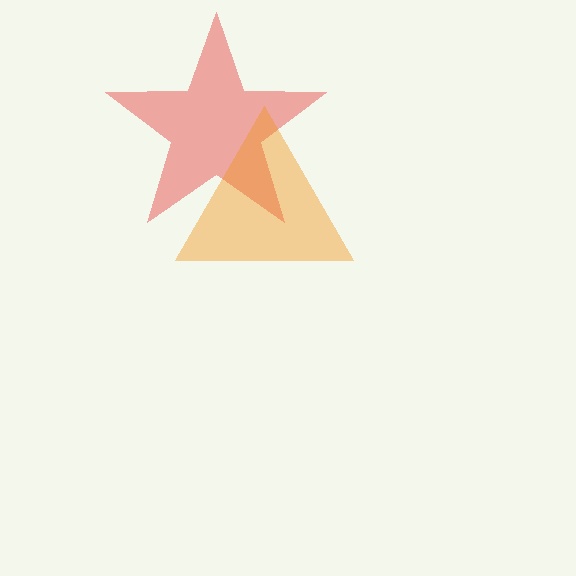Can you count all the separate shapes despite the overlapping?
Yes, there are 2 separate shapes.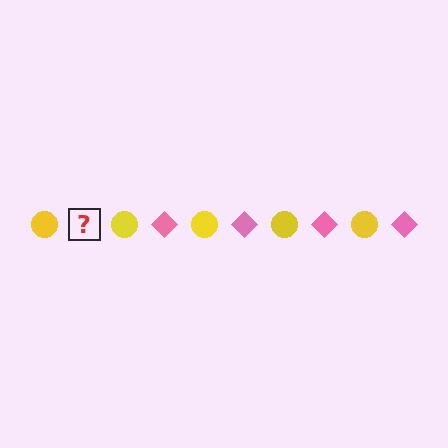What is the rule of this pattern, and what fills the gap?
The rule is that the pattern alternates between yellow circle and pink diamond. The gap should be filled with a pink diamond.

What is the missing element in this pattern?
The missing element is a pink diamond.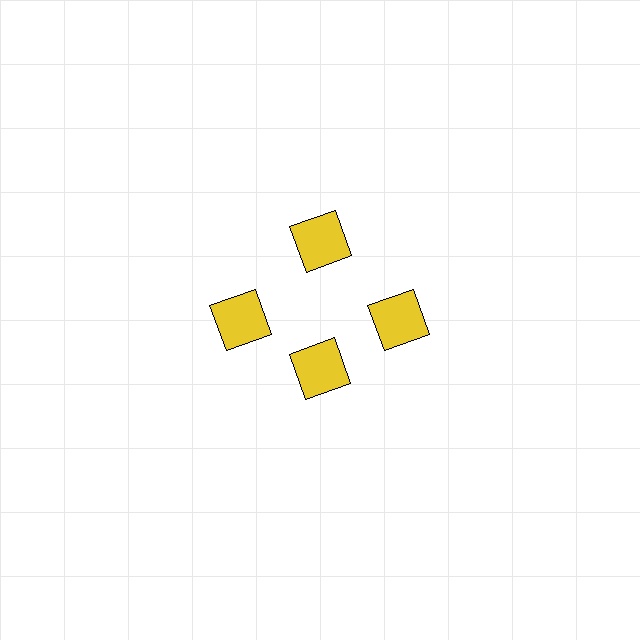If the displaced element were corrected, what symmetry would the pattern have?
It would have 4-fold rotational symmetry — the pattern would map onto itself every 90 degrees.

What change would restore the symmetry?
The symmetry would be restored by moving it outward, back onto the ring so that all 4 squares sit at equal angles and equal distance from the center.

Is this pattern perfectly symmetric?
No. The 4 yellow squares are arranged in a ring, but one element near the 6 o'clock position is pulled inward toward the center, breaking the 4-fold rotational symmetry.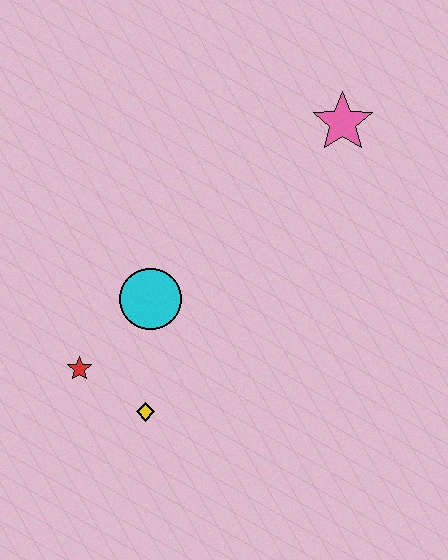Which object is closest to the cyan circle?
The red star is closest to the cyan circle.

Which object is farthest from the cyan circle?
The pink star is farthest from the cyan circle.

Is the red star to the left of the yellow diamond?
Yes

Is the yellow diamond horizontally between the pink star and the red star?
Yes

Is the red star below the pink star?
Yes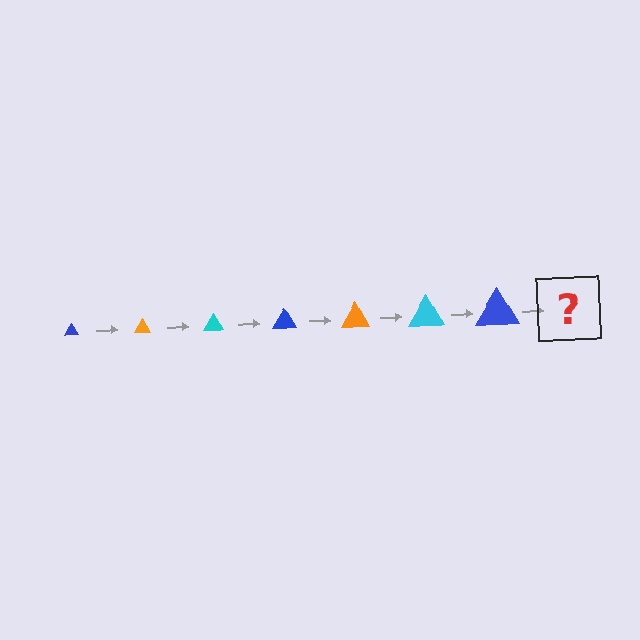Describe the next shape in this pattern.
It should be an orange triangle, larger than the previous one.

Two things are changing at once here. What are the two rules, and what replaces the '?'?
The two rules are that the triangle grows larger each step and the color cycles through blue, orange, and cyan. The '?' should be an orange triangle, larger than the previous one.